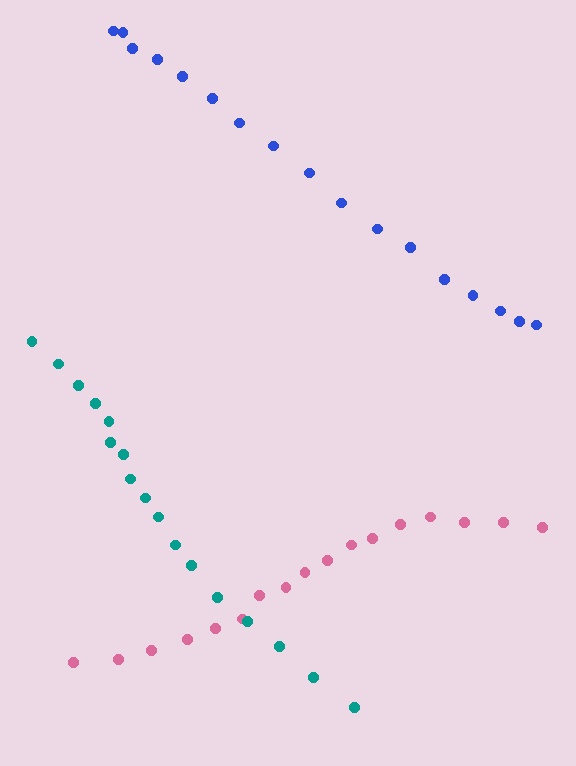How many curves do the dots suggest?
There are 3 distinct paths.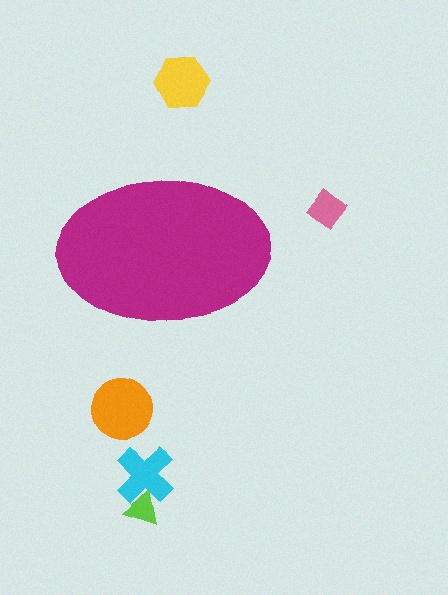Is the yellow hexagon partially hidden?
No, the yellow hexagon is fully visible.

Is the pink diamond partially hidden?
No, the pink diamond is fully visible.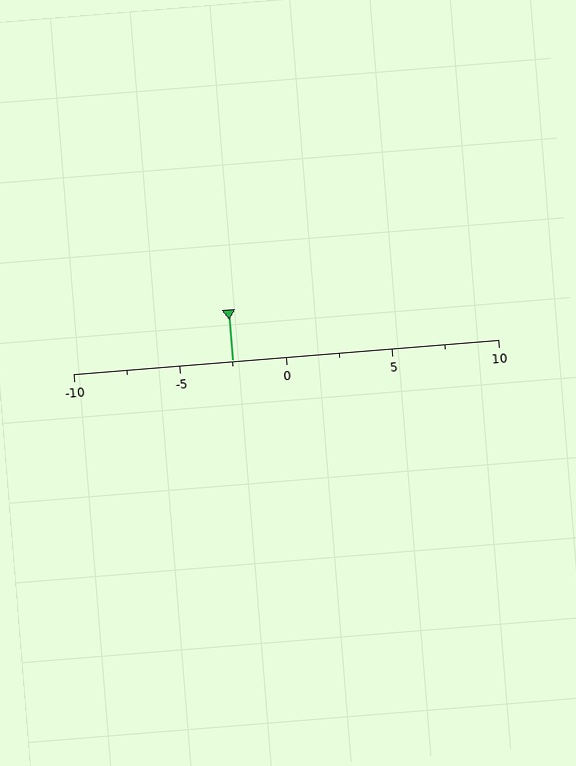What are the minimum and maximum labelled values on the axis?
The axis runs from -10 to 10.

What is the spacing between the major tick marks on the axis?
The major ticks are spaced 5 apart.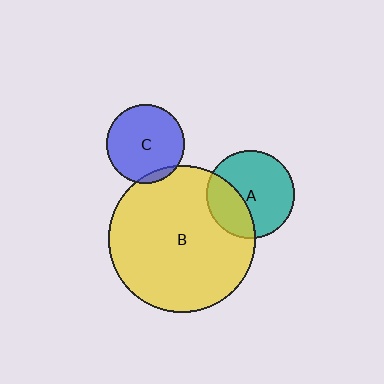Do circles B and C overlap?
Yes.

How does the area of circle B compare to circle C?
Approximately 3.5 times.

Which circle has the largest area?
Circle B (yellow).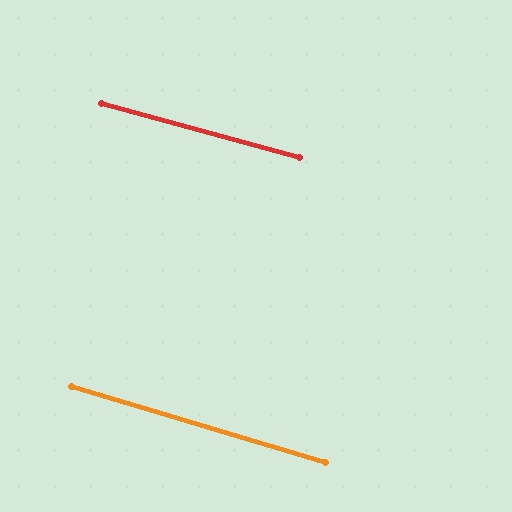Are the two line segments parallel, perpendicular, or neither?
Parallel — their directions differ by only 1.5°.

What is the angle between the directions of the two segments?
Approximately 1 degree.